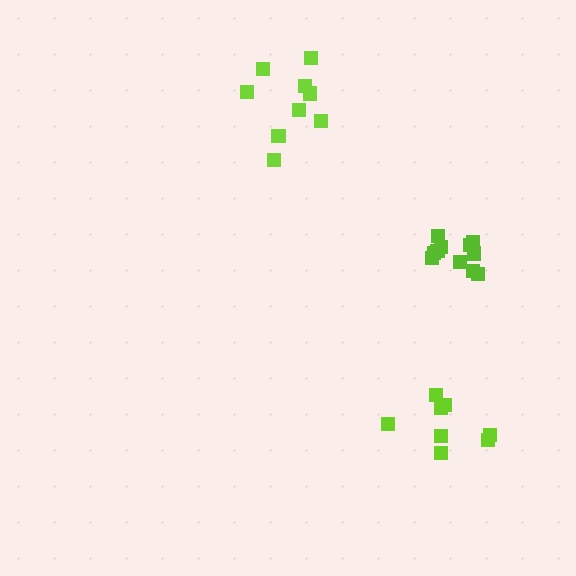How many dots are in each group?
Group 1: 9 dots, Group 2: 8 dots, Group 3: 11 dots (28 total).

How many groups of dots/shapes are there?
There are 3 groups.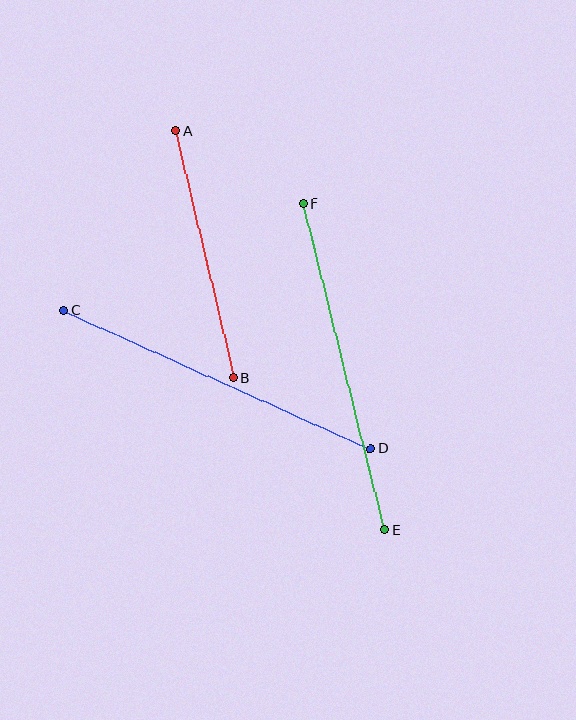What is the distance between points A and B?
The distance is approximately 254 pixels.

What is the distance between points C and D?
The distance is approximately 336 pixels.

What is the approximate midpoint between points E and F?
The midpoint is at approximately (344, 367) pixels.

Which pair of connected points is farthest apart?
Points E and F are farthest apart.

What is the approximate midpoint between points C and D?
The midpoint is at approximately (217, 379) pixels.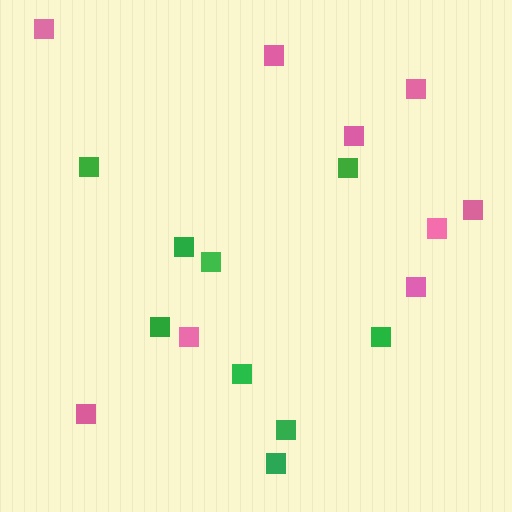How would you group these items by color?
There are 2 groups: one group of green squares (9) and one group of pink squares (9).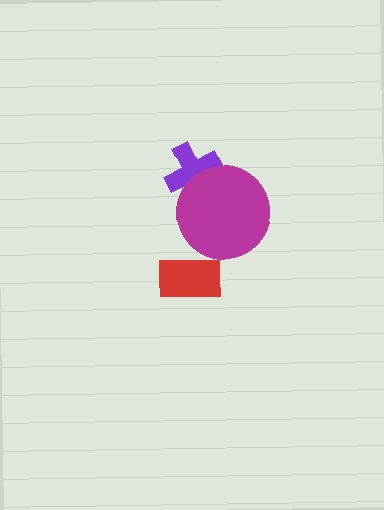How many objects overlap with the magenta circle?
1 object overlaps with the magenta circle.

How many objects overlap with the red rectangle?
0 objects overlap with the red rectangle.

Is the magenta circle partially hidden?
No, no other shape covers it.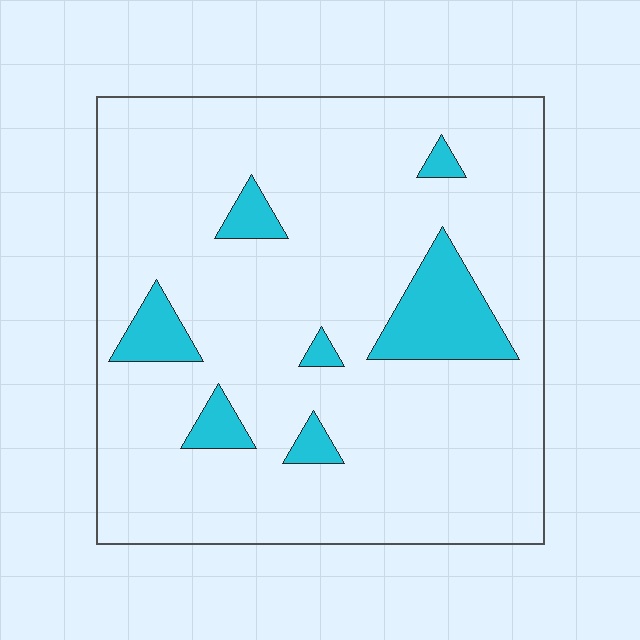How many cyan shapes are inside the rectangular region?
7.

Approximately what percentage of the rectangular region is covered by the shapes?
Approximately 10%.